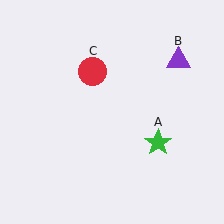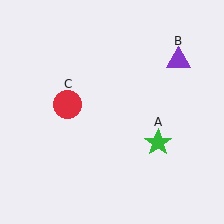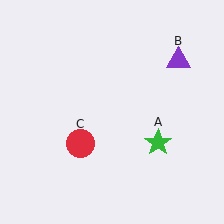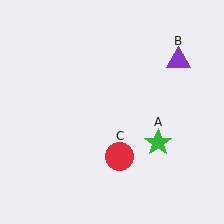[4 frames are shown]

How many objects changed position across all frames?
1 object changed position: red circle (object C).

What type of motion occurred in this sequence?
The red circle (object C) rotated counterclockwise around the center of the scene.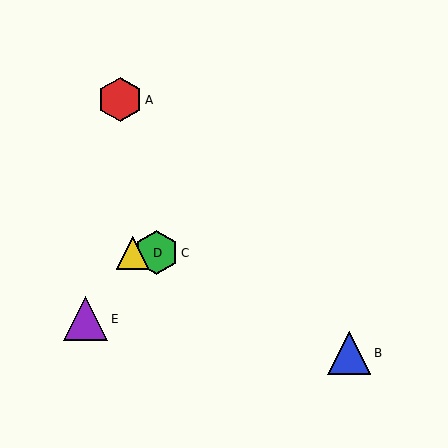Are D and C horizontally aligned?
Yes, both are at y≈253.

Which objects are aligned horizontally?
Objects C, D are aligned horizontally.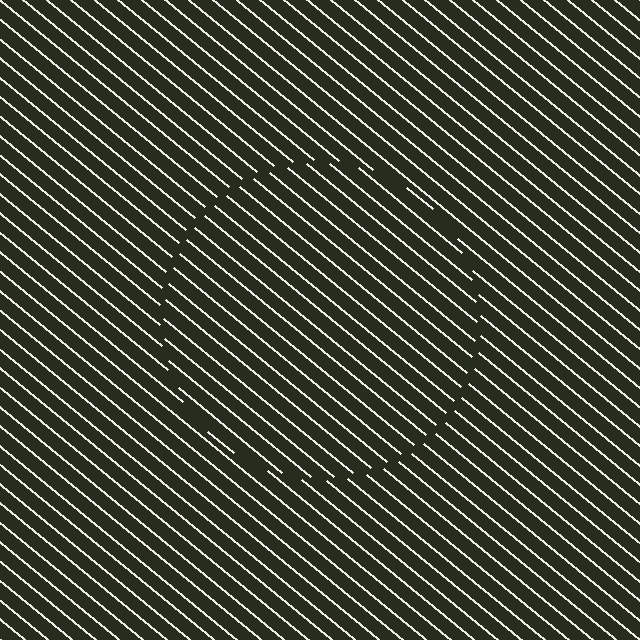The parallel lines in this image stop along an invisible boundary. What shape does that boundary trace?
An illusory circle. The interior of the shape contains the same grating, shifted by half a period — the contour is defined by the phase discontinuity where line-ends from the inner and outer gratings abut.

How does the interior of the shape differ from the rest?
The interior of the shape contains the same grating, shifted by half a period — the contour is defined by the phase discontinuity where line-ends from the inner and outer gratings abut.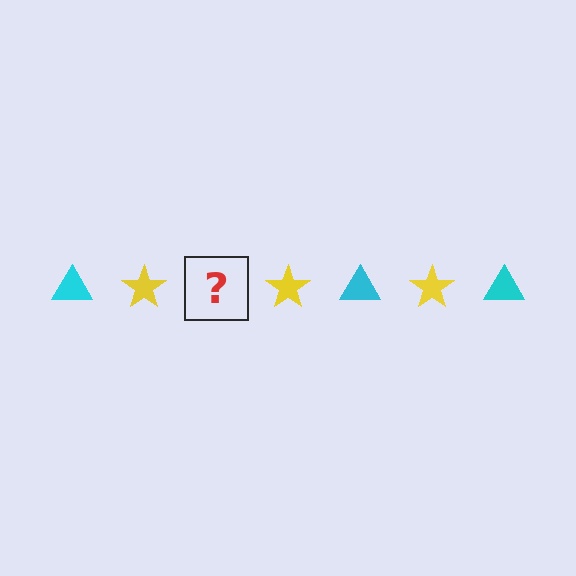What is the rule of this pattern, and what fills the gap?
The rule is that the pattern alternates between cyan triangle and yellow star. The gap should be filled with a cyan triangle.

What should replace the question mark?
The question mark should be replaced with a cyan triangle.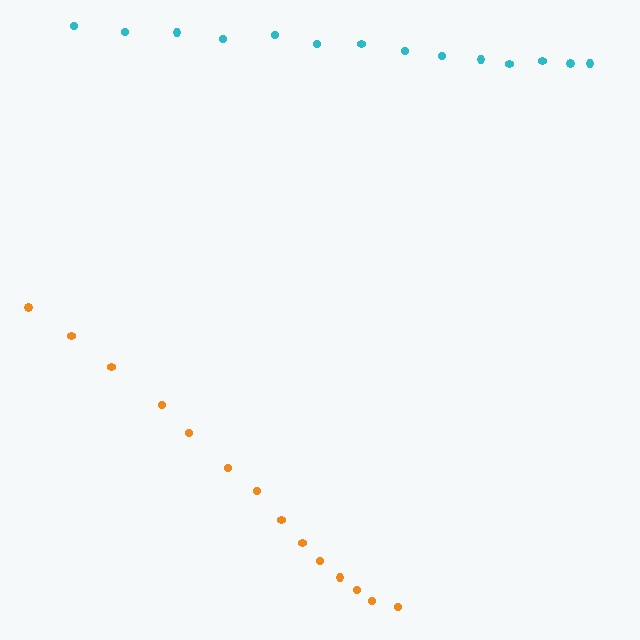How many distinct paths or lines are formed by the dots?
There are 2 distinct paths.